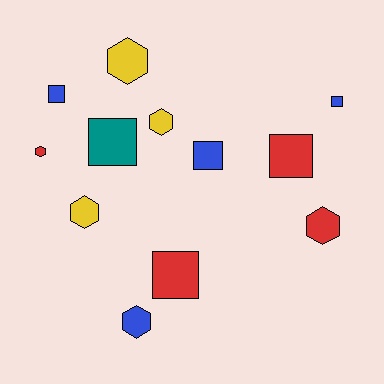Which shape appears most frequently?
Square, with 6 objects.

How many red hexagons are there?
There are 2 red hexagons.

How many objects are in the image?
There are 12 objects.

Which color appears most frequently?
Blue, with 4 objects.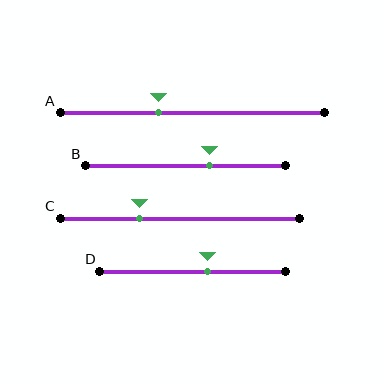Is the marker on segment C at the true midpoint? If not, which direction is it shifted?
No, the marker on segment C is shifted to the left by about 17% of the segment length.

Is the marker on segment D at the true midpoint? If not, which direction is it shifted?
No, the marker on segment D is shifted to the right by about 8% of the segment length.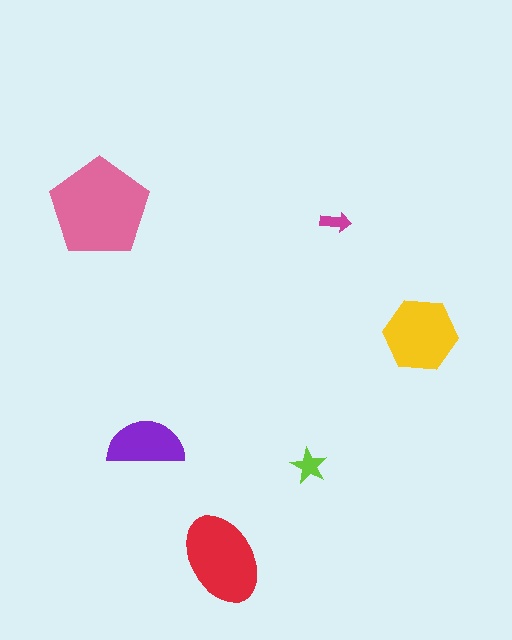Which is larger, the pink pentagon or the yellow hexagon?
The pink pentagon.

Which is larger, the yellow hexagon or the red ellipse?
The red ellipse.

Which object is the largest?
The pink pentagon.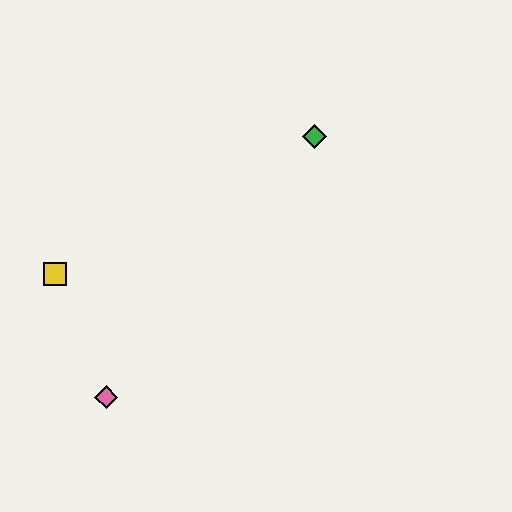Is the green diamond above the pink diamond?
Yes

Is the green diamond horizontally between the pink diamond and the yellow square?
No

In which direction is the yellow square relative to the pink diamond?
The yellow square is above the pink diamond.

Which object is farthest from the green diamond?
The pink diamond is farthest from the green diamond.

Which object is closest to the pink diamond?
The yellow square is closest to the pink diamond.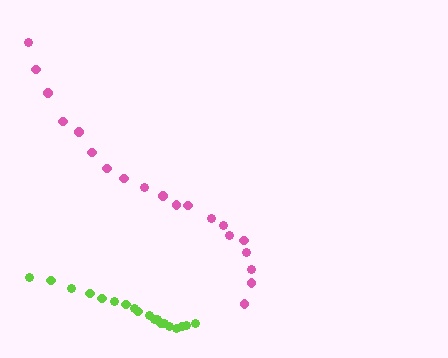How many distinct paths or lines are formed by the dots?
There are 2 distinct paths.